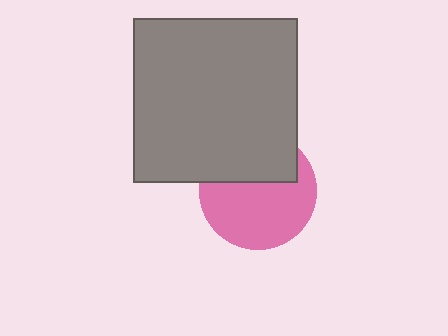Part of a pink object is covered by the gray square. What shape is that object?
It is a circle.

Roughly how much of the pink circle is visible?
About half of it is visible (roughly 62%).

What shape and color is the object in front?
The object in front is a gray square.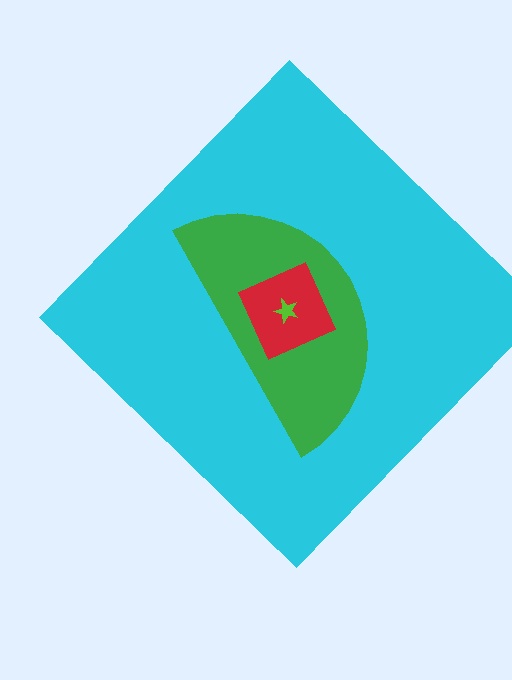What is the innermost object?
The lime star.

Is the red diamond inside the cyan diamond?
Yes.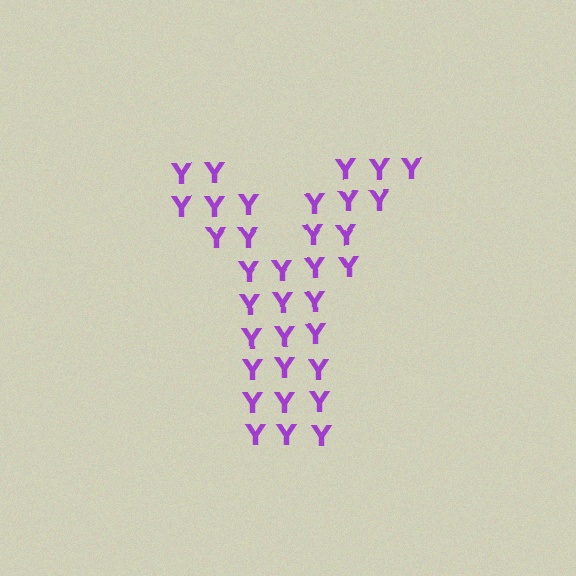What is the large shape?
The large shape is the letter Y.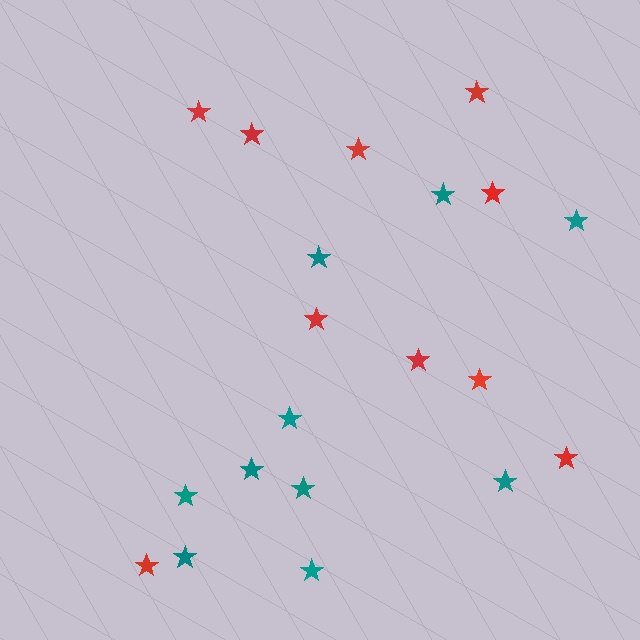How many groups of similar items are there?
There are 2 groups: one group of teal stars (10) and one group of red stars (10).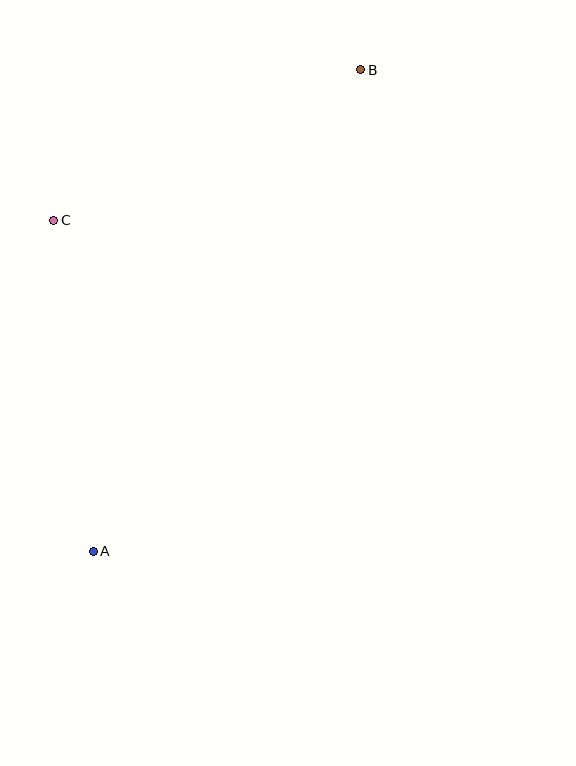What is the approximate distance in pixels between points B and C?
The distance between B and C is approximately 342 pixels.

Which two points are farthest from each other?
Points A and B are farthest from each other.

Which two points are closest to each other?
Points A and C are closest to each other.